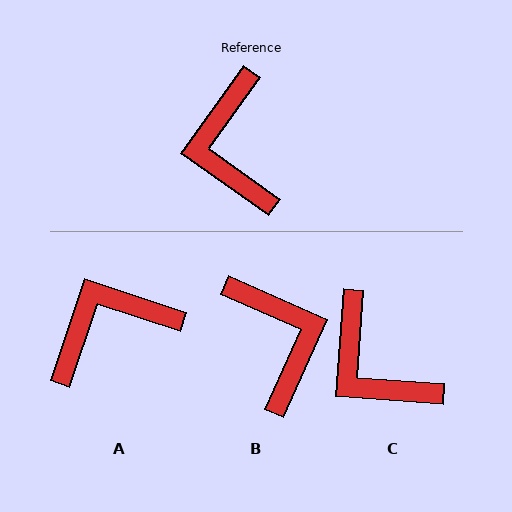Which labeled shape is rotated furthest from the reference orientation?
B, about 169 degrees away.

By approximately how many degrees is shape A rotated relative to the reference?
Approximately 73 degrees clockwise.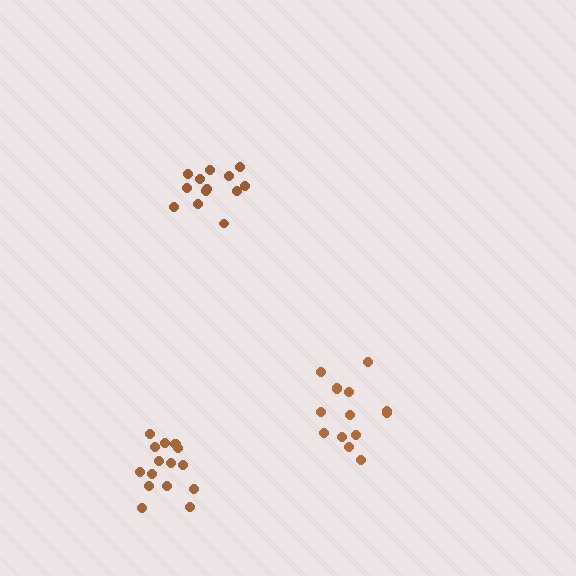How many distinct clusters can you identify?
There are 3 distinct clusters.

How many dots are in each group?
Group 1: 13 dots, Group 2: 16 dots, Group 3: 14 dots (43 total).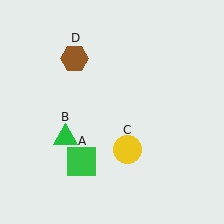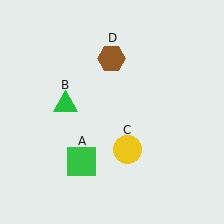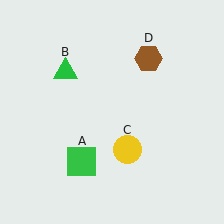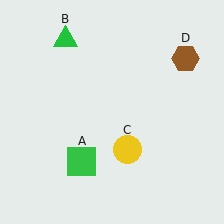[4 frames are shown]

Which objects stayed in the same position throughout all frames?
Green square (object A) and yellow circle (object C) remained stationary.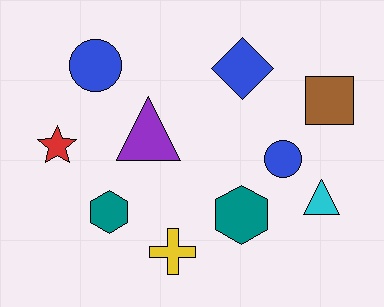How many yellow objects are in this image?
There is 1 yellow object.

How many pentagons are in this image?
There are no pentagons.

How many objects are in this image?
There are 10 objects.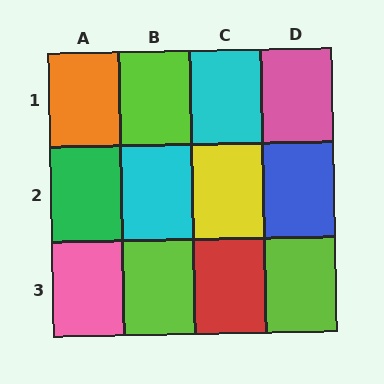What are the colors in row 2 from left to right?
Green, cyan, yellow, blue.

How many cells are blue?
1 cell is blue.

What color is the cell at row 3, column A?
Pink.